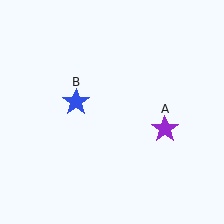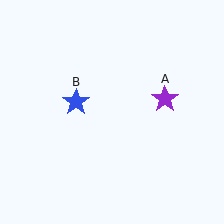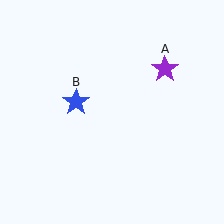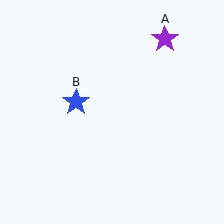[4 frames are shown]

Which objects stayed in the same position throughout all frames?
Blue star (object B) remained stationary.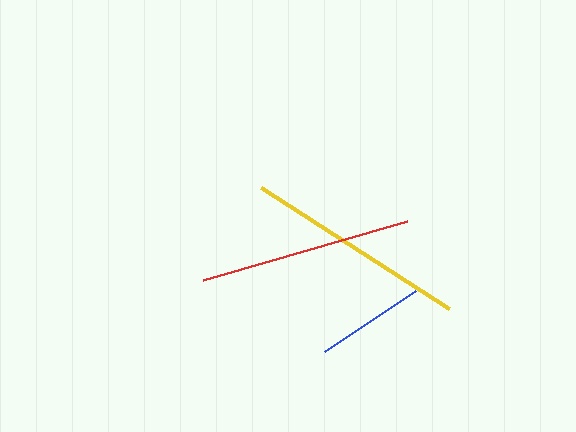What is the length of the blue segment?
The blue segment is approximately 109 pixels long.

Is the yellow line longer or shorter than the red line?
The yellow line is longer than the red line.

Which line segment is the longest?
The yellow line is the longest at approximately 224 pixels.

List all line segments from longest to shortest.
From longest to shortest: yellow, red, blue.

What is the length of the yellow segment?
The yellow segment is approximately 224 pixels long.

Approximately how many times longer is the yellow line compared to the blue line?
The yellow line is approximately 2.1 times the length of the blue line.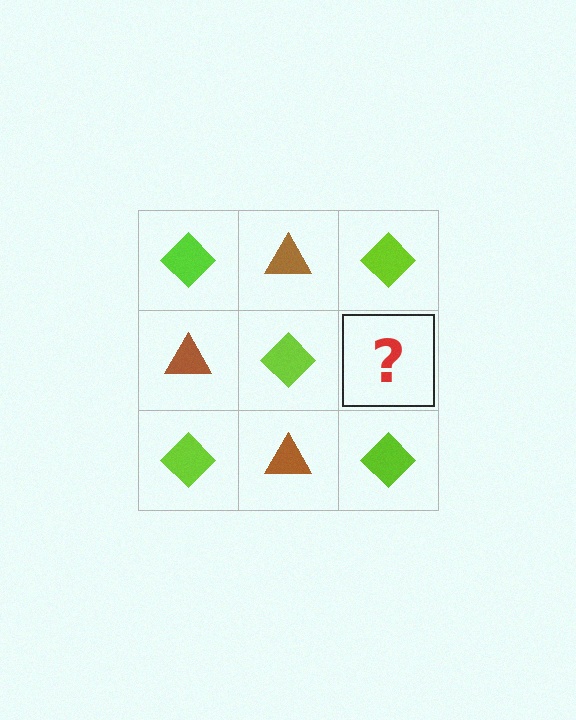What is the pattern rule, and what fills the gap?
The rule is that it alternates lime diamond and brown triangle in a checkerboard pattern. The gap should be filled with a brown triangle.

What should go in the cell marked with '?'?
The missing cell should contain a brown triangle.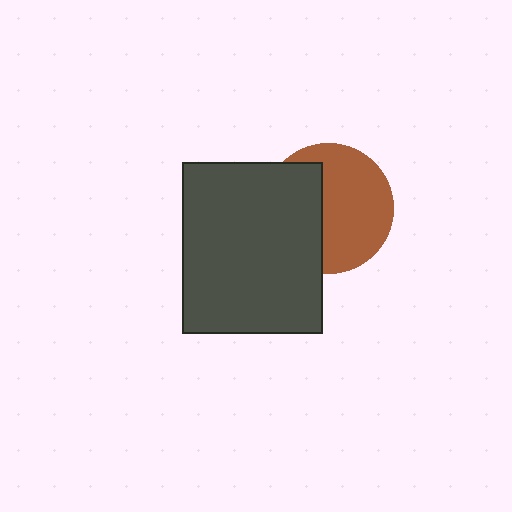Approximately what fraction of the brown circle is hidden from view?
Roughly 42% of the brown circle is hidden behind the dark gray rectangle.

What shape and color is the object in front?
The object in front is a dark gray rectangle.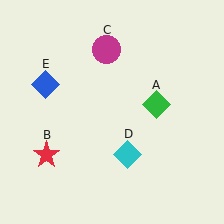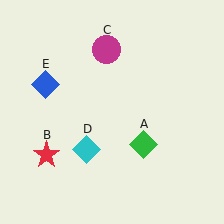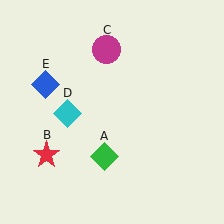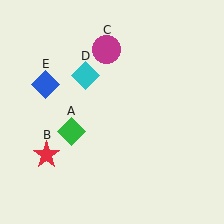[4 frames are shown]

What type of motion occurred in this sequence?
The green diamond (object A), cyan diamond (object D) rotated clockwise around the center of the scene.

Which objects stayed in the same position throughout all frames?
Red star (object B) and magenta circle (object C) and blue diamond (object E) remained stationary.